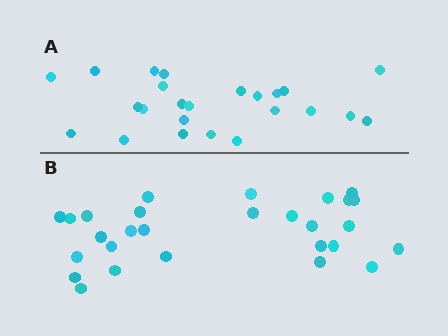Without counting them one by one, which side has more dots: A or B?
Region B (the bottom region) has more dots.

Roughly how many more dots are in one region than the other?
Region B has about 4 more dots than region A.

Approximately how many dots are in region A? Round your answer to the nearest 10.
About 20 dots. (The exact count is 24, which rounds to 20.)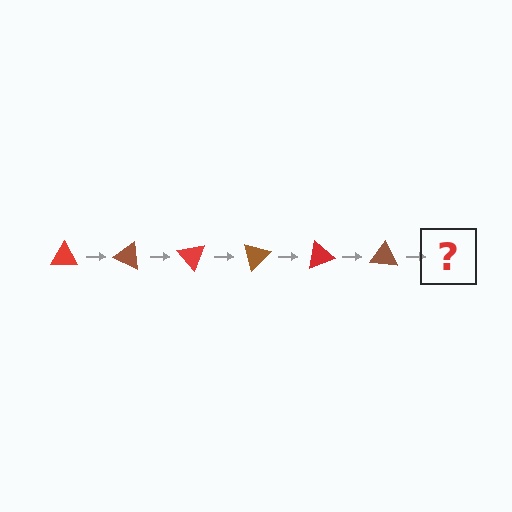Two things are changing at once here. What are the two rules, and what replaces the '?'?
The two rules are that it rotates 25 degrees each step and the color cycles through red and brown. The '?' should be a red triangle, rotated 150 degrees from the start.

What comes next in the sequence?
The next element should be a red triangle, rotated 150 degrees from the start.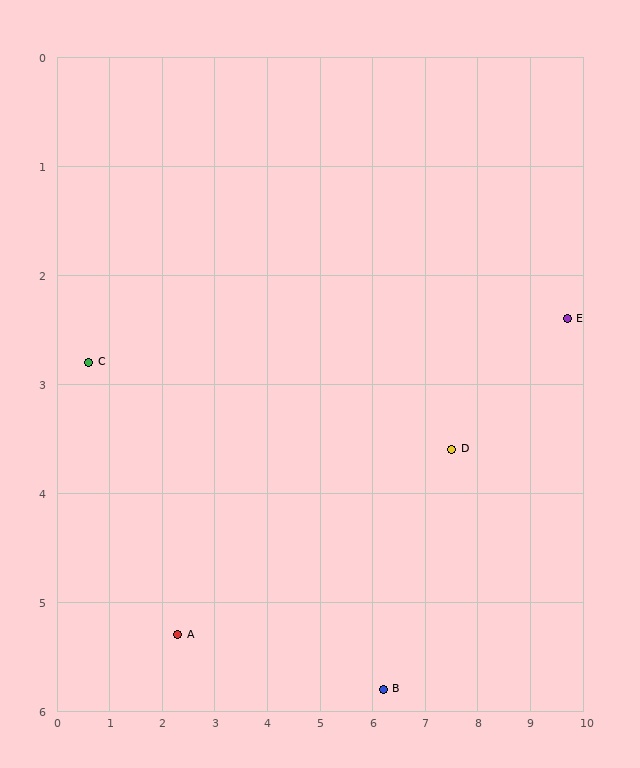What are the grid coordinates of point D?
Point D is at approximately (7.5, 3.6).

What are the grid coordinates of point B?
Point B is at approximately (6.2, 5.8).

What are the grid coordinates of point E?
Point E is at approximately (9.7, 2.4).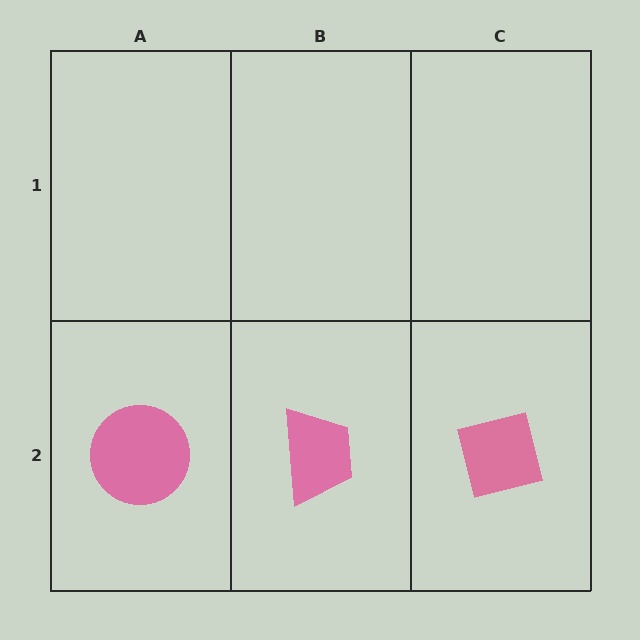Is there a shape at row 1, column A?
No, that cell is empty.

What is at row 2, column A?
A pink circle.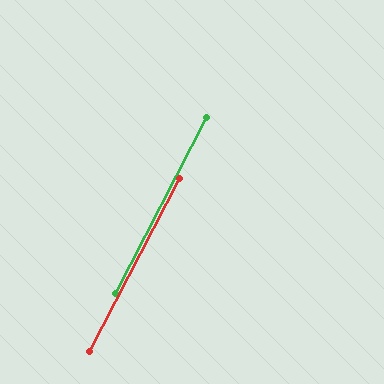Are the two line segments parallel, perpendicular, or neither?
Parallel — their directions differ by only 0.2°.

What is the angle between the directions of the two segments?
Approximately 0 degrees.